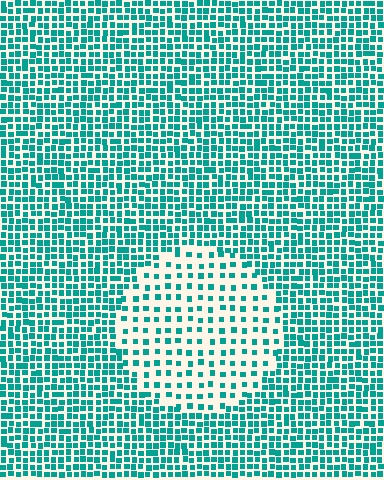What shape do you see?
I see a circle.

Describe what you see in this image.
The image contains small teal elements arranged at two different densities. A circle-shaped region is visible where the elements are less densely packed than the surrounding area.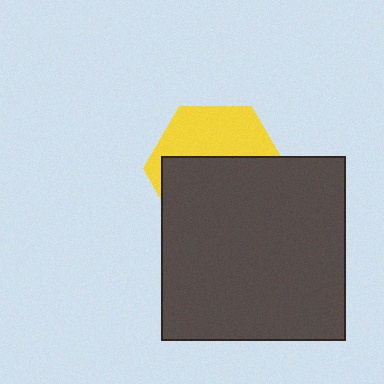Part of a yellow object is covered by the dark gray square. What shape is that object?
It is a hexagon.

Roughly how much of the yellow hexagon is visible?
A small part of it is visible (roughly 40%).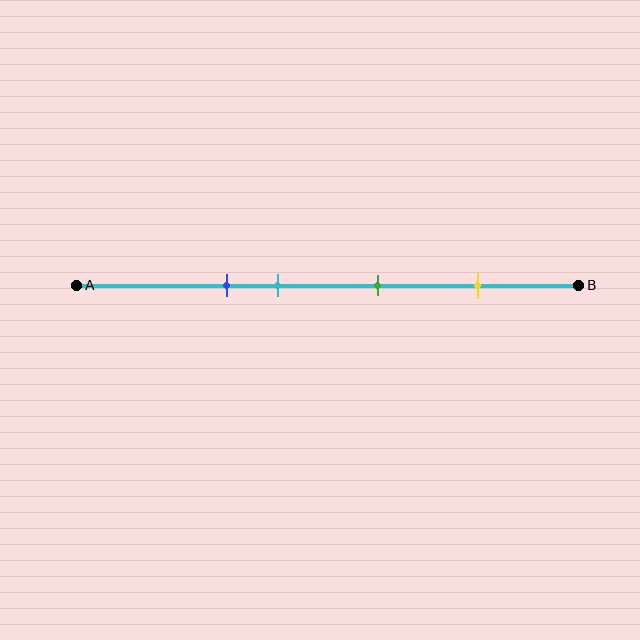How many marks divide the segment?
There are 4 marks dividing the segment.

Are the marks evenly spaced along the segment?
No, the marks are not evenly spaced.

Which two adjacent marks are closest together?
The blue and cyan marks are the closest adjacent pair.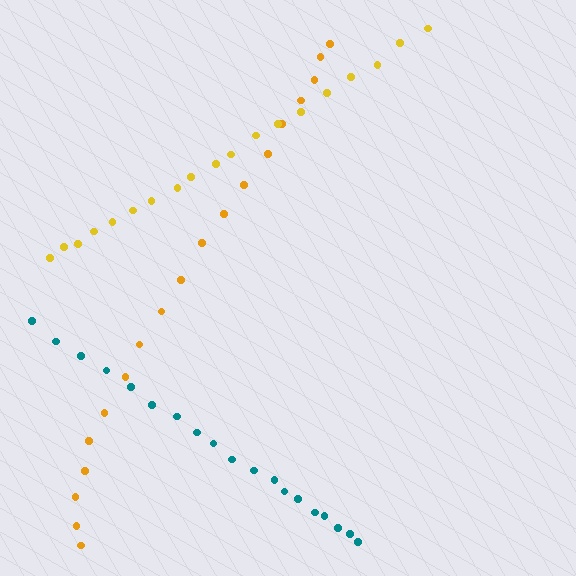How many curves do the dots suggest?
There are 3 distinct paths.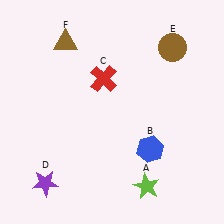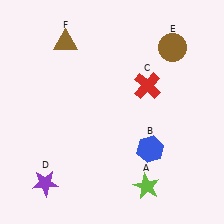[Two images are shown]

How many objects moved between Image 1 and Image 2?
1 object moved between the two images.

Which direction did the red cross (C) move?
The red cross (C) moved right.